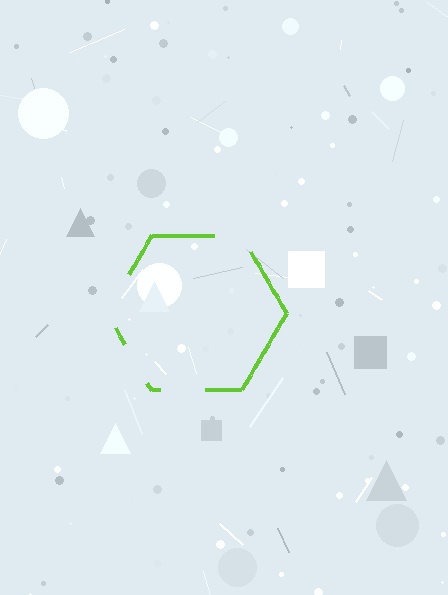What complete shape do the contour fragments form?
The contour fragments form a hexagon.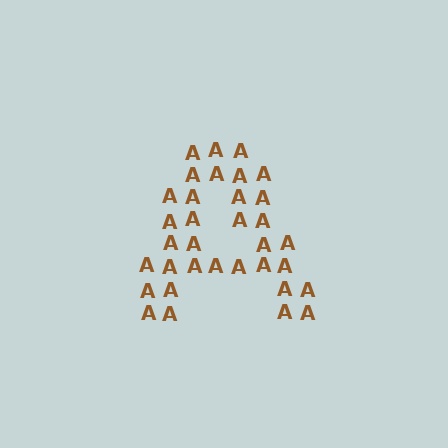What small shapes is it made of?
It is made of small letter A's.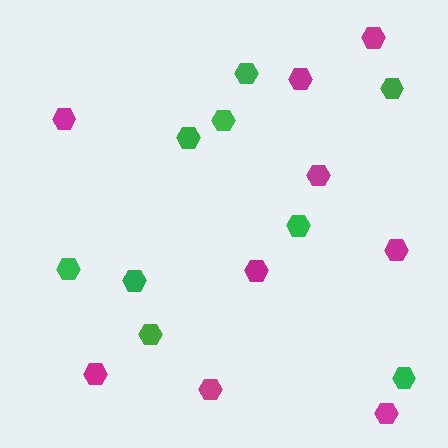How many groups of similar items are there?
There are 2 groups: one group of green hexagons (9) and one group of magenta hexagons (9).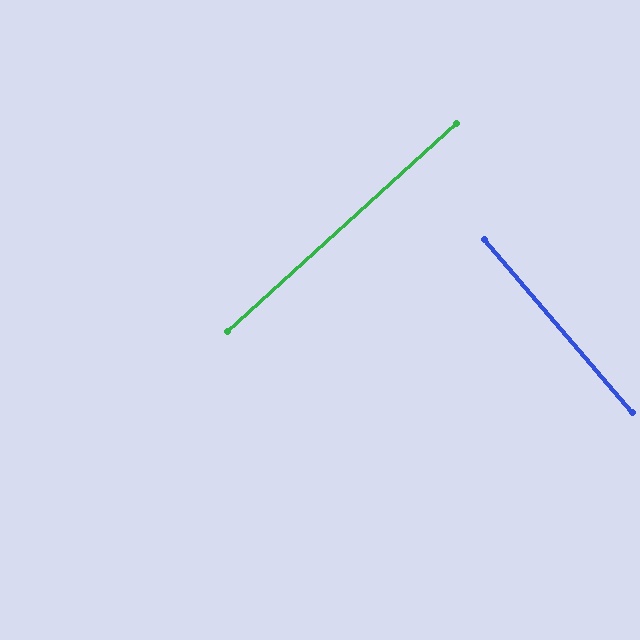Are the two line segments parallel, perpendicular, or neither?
Perpendicular — they meet at approximately 88°.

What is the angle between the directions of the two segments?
Approximately 88 degrees.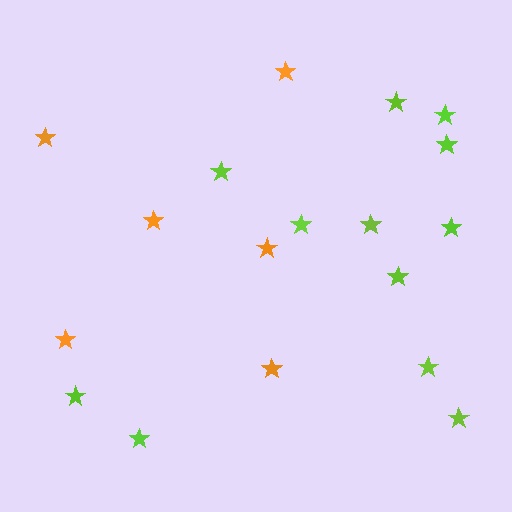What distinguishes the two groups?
There are 2 groups: one group of lime stars (12) and one group of orange stars (6).